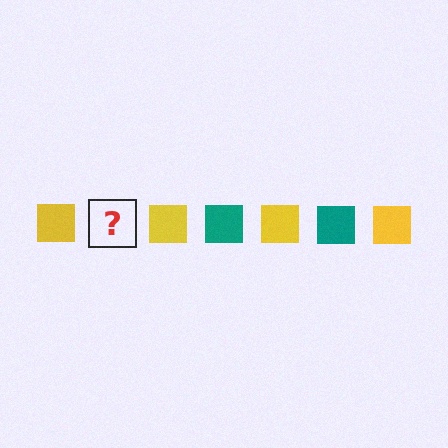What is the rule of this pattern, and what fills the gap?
The rule is that the pattern cycles through yellow, teal squares. The gap should be filled with a teal square.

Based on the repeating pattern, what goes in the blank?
The blank should be a teal square.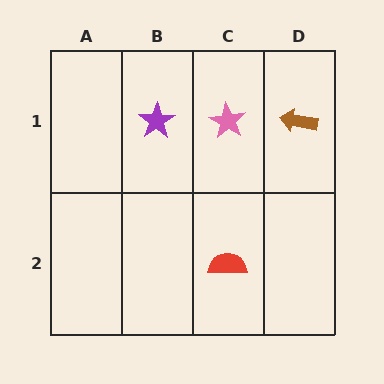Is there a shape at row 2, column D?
No, that cell is empty.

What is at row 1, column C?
A pink star.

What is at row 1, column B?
A purple star.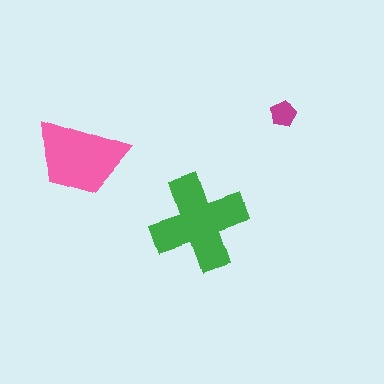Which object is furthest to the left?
The pink trapezoid is leftmost.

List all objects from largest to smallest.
The green cross, the pink trapezoid, the magenta pentagon.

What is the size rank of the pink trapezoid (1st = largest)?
2nd.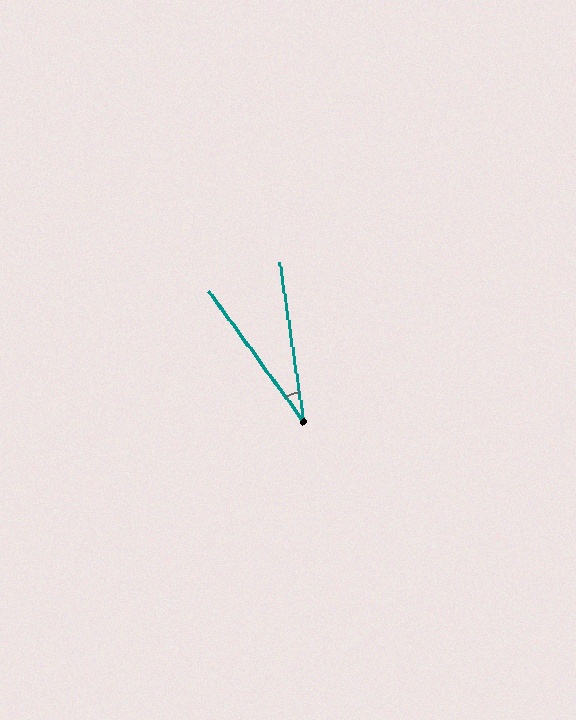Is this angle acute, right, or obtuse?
It is acute.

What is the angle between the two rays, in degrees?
Approximately 28 degrees.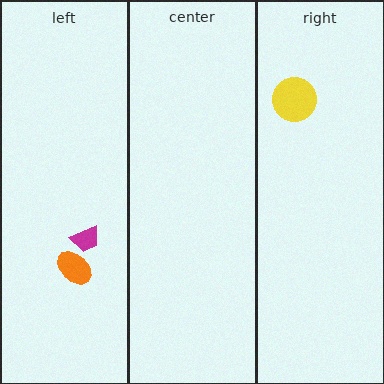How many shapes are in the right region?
1.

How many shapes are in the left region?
2.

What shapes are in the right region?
The yellow circle.